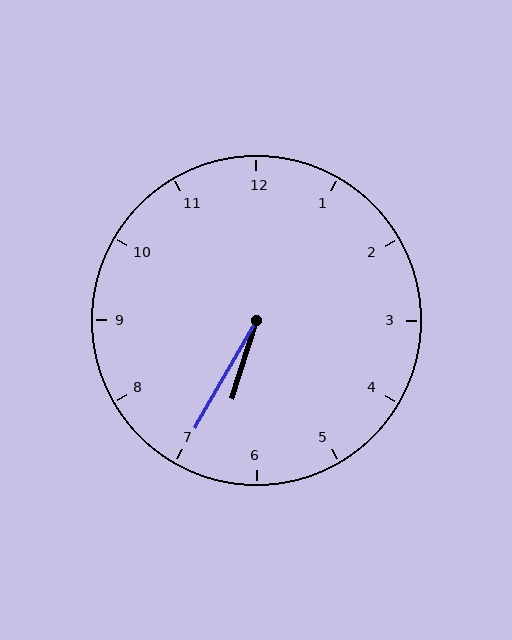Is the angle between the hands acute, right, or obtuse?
It is acute.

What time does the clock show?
6:35.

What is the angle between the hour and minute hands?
Approximately 12 degrees.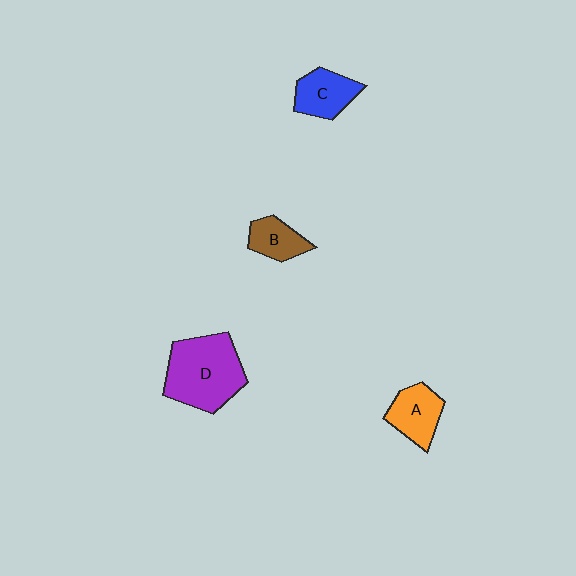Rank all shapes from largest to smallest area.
From largest to smallest: D (purple), A (orange), C (blue), B (brown).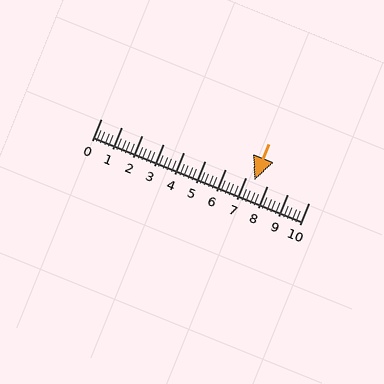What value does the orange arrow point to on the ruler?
The orange arrow points to approximately 7.4.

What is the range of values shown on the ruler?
The ruler shows values from 0 to 10.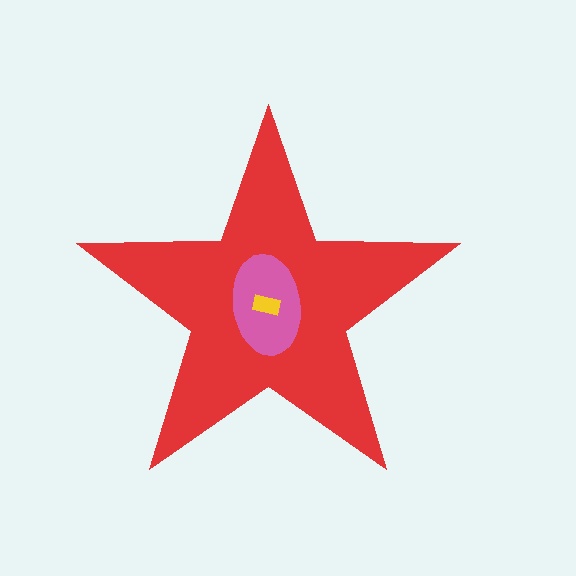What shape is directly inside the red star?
The pink ellipse.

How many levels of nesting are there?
3.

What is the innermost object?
The yellow rectangle.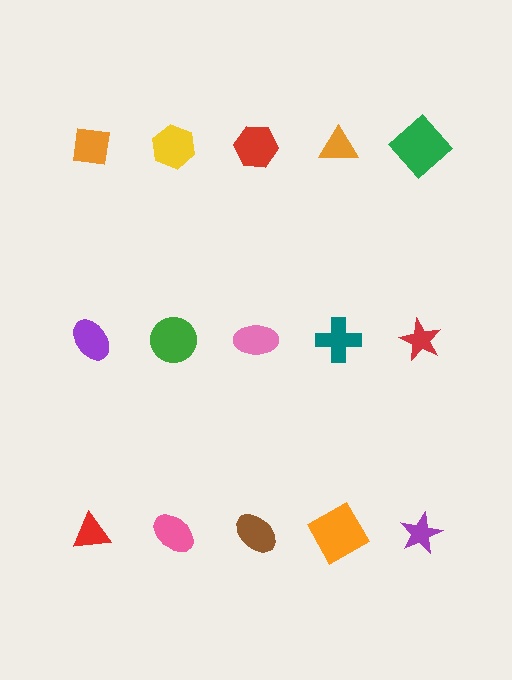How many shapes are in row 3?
5 shapes.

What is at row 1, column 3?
A red hexagon.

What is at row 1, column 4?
An orange triangle.